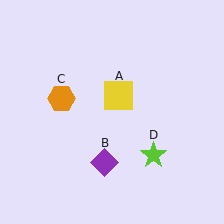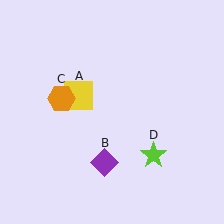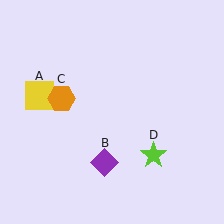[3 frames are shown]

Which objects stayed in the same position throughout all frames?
Purple diamond (object B) and orange hexagon (object C) and lime star (object D) remained stationary.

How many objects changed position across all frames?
1 object changed position: yellow square (object A).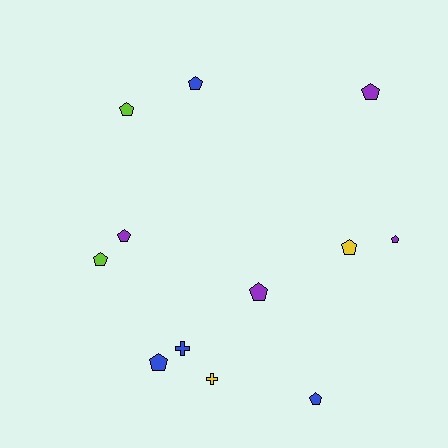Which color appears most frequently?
Purple, with 4 objects.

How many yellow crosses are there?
There is 1 yellow cross.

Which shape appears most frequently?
Pentagon, with 10 objects.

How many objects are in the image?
There are 12 objects.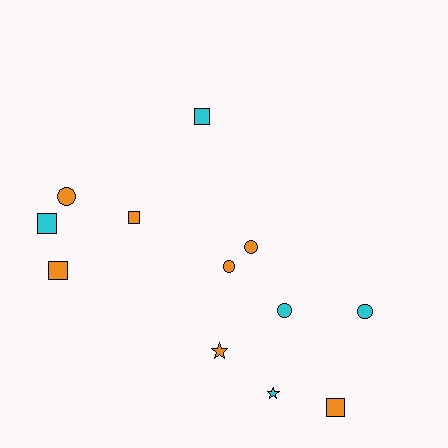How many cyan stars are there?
There is 1 cyan star.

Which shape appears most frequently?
Circle, with 5 objects.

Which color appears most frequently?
Orange, with 7 objects.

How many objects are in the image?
There are 12 objects.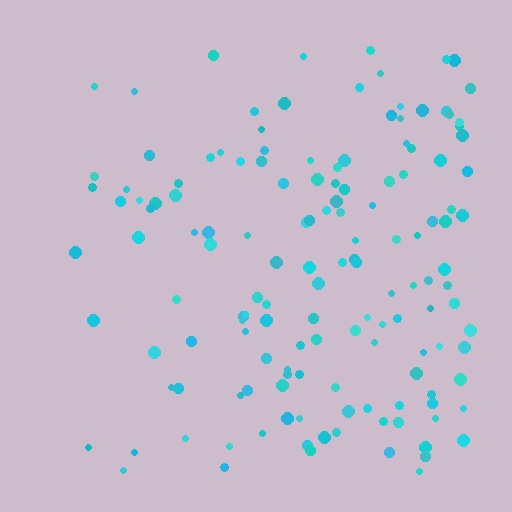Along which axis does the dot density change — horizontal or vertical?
Horizontal.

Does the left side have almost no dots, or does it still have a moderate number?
Still a moderate number, just noticeably fewer than the right.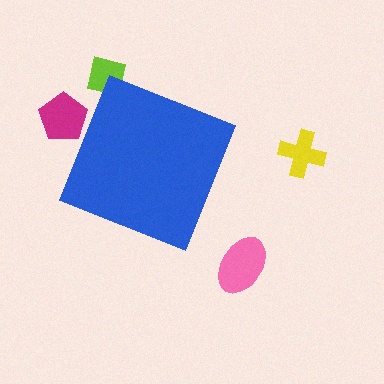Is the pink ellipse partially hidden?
No, the pink ellipse is fully visible.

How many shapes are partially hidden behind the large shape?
2 shapes are partially hidden.